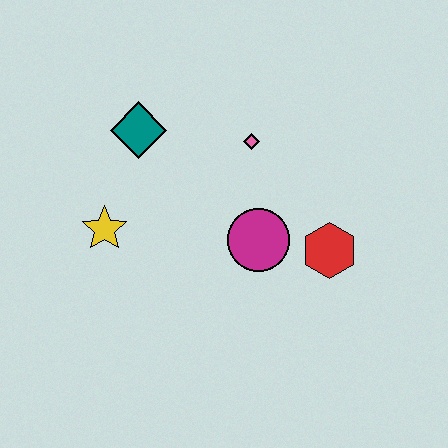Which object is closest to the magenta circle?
The red hexagon is closest to the magenta circle.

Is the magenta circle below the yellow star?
Yes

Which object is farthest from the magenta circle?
The teal diamond is farthest from the magenta circle.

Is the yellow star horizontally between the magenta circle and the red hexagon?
No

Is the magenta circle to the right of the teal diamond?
Yes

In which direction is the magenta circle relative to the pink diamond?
The magenta circle is below the pink diamond.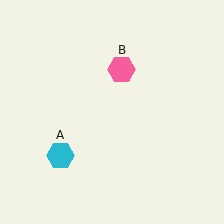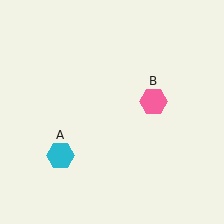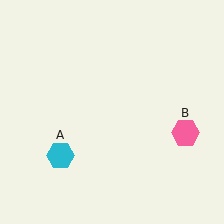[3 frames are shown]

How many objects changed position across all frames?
1 object changed position: pink hexagon (object B).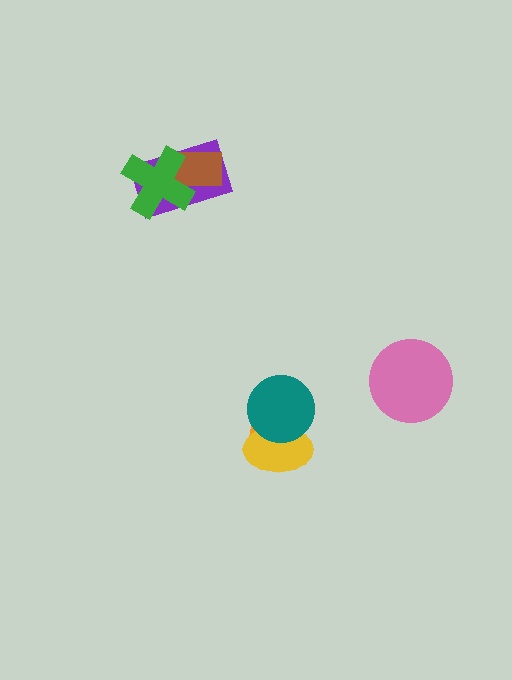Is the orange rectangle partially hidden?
Yes, it is partially covered by another shape.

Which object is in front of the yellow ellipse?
The teal circle is in front of the yellow ellipse.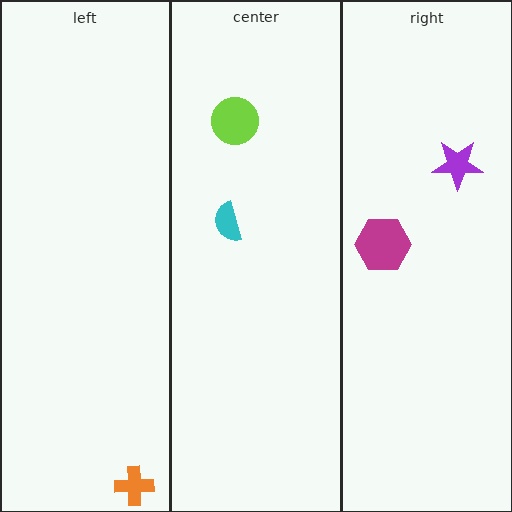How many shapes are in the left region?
1.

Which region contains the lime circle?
The center region.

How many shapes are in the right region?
2.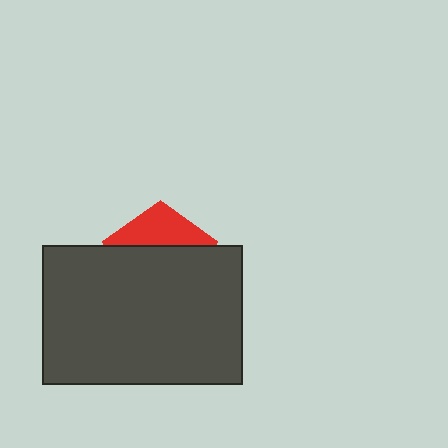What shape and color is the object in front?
The object in front is a dark gray rectangle.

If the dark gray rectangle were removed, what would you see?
You would see the complete red pentagon.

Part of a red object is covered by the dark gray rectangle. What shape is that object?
It is a pentagon.